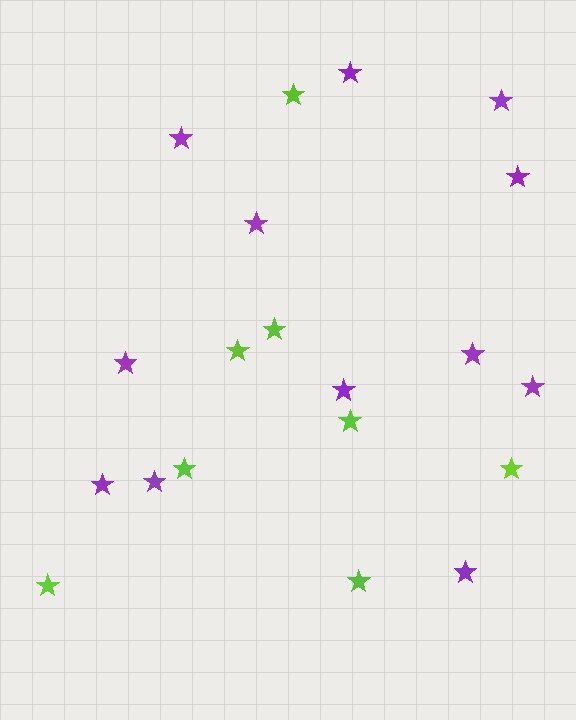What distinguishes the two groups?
There are 2 groups: one group of lime stars (8) and one group of purple stars (12).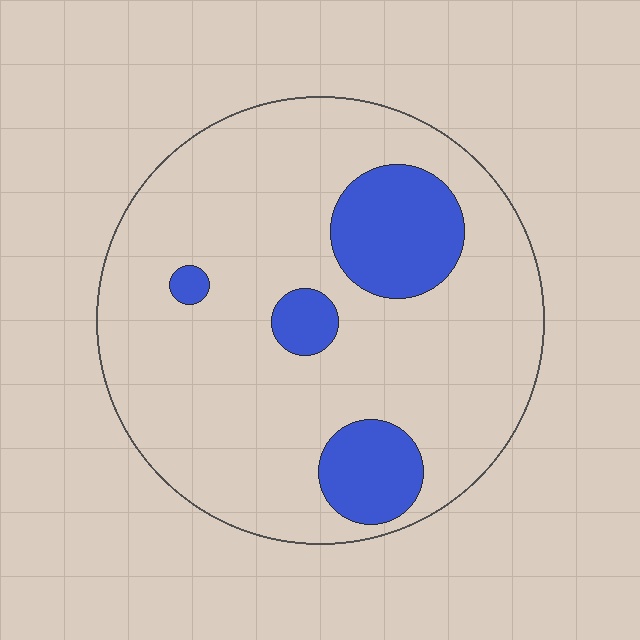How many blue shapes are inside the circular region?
4.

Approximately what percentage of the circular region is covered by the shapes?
Approximately 20%.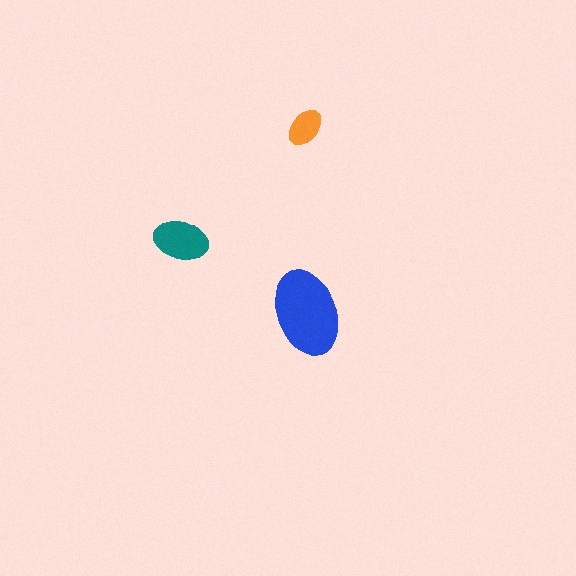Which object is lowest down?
The blue ellipse is bottommost.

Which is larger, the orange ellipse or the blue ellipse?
The blue one.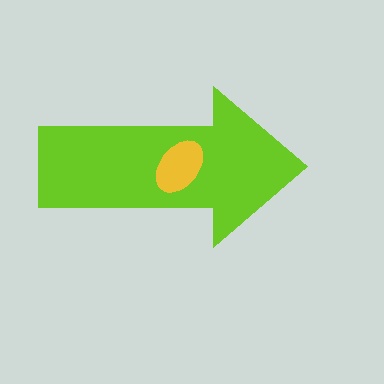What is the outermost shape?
The lime arrow.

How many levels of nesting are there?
2.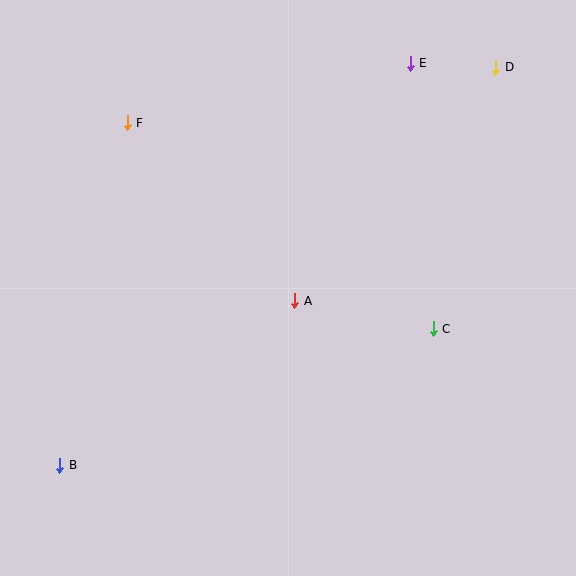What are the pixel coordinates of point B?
Point B is at (60, 466).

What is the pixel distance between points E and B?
The distance between E and B is 534 pixels.